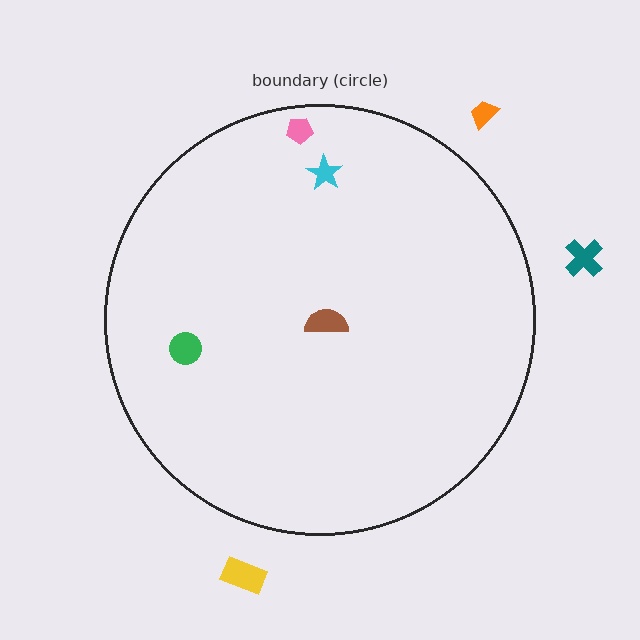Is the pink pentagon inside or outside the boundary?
Inside.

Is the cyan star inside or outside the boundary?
Inside.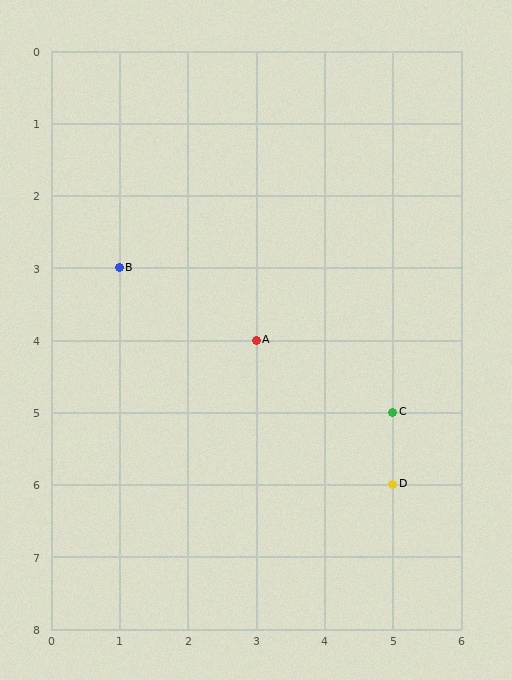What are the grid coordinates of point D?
Point D is at grid coordinates (5, 6).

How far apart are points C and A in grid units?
Points C and A are 2 columns and 1 row apart (about 2.2 grid units diagonally).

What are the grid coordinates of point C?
Point C is at grid coordinates (5, 5).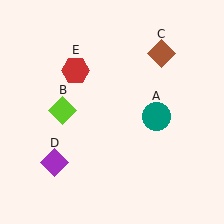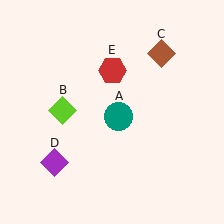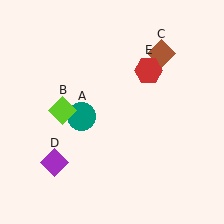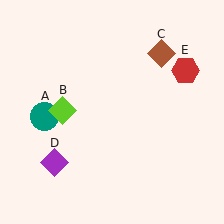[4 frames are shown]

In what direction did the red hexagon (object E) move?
The red hexagon (object E) moved right.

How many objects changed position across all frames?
2 objects changed position: teal circle (object A), red hexagon (object E).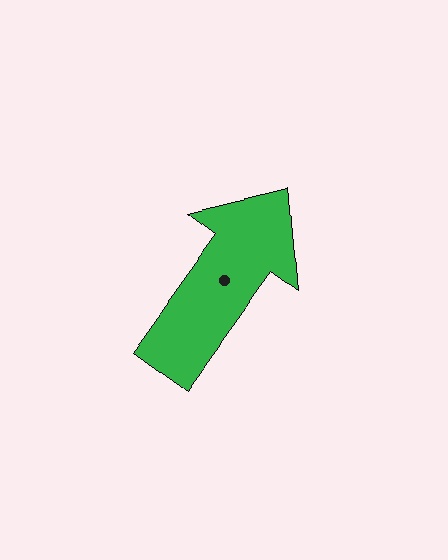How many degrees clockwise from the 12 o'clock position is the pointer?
Approximately 36 degrees.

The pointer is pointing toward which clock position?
Roughly 1 o'clock.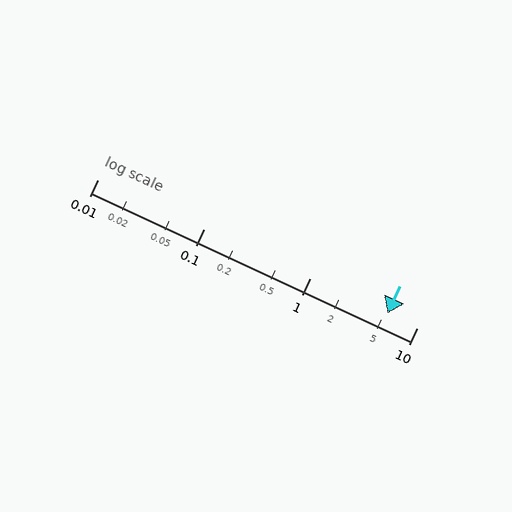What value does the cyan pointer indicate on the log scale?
The pointer indicates approximately 5.3.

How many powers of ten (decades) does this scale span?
The scale spans 3 decades, from 0.01 to 10.